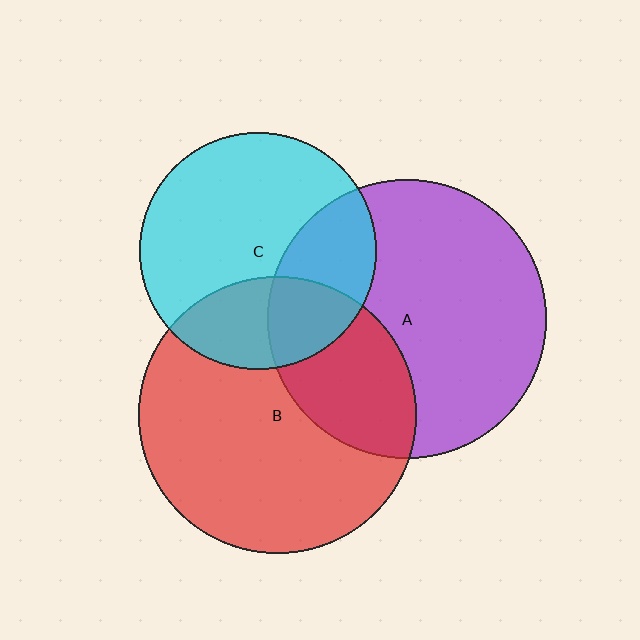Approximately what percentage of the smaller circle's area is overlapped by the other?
Approximately 30%.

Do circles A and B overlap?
Yes.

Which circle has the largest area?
Circle A (purple).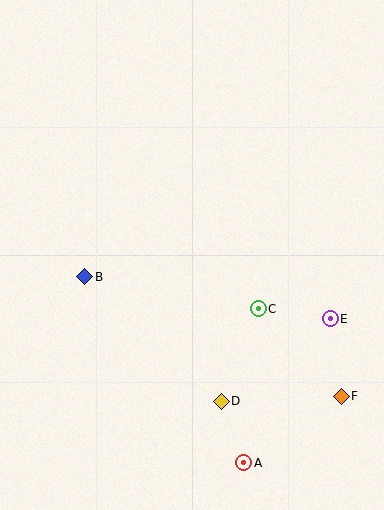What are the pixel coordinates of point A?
Point A is at (244, 463).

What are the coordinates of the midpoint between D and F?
The midpoint between D and F is at (281, 399).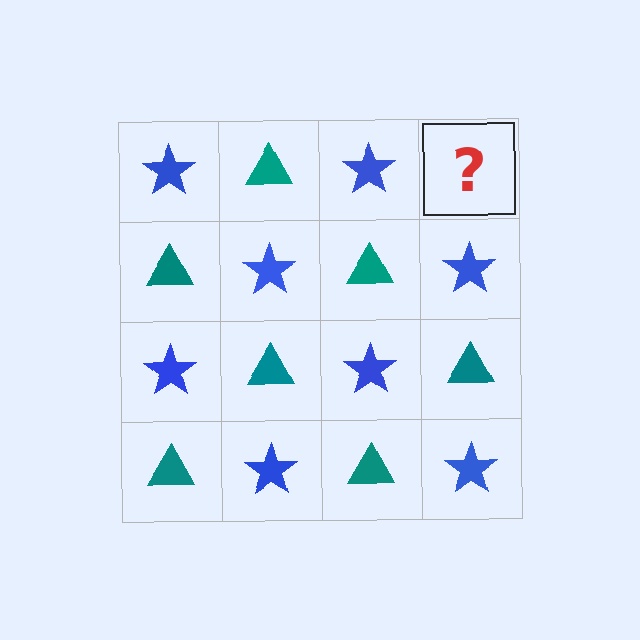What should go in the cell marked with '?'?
The missing cell should contain a teal triangle.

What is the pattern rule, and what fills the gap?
The rule is that it alternates blue star and teal triangle in a checkerboard pattern. The gap should be filled with a teal triangle.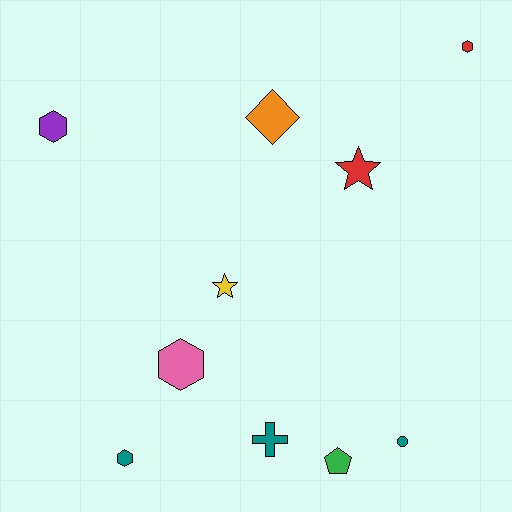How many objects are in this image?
There are 10 objects.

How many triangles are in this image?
There are no triangles.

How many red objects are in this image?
There are 2 red objects.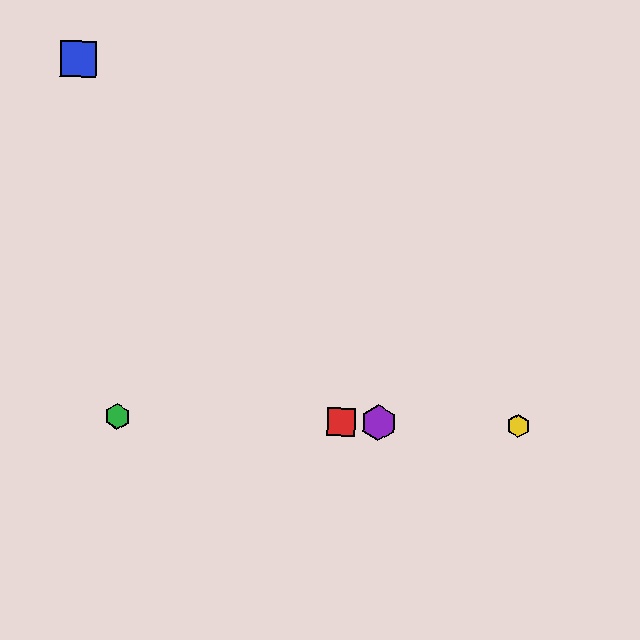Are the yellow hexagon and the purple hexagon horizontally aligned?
Yes, both are at y≈426.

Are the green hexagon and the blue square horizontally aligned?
No, the green hexagon is at y≈417 and the blue square is at y≈59.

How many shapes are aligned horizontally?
4 shapes (the red square, the green hexagon, the yellow hexagon, the purple hexagon) are aligned horizontally.